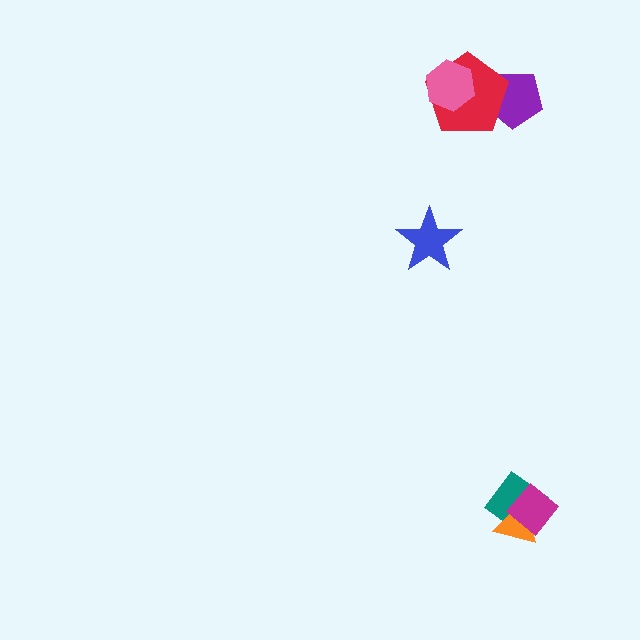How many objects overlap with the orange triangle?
2 objects overlap with the orange triangle.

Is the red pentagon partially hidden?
Yes, it is partially covered by another shape.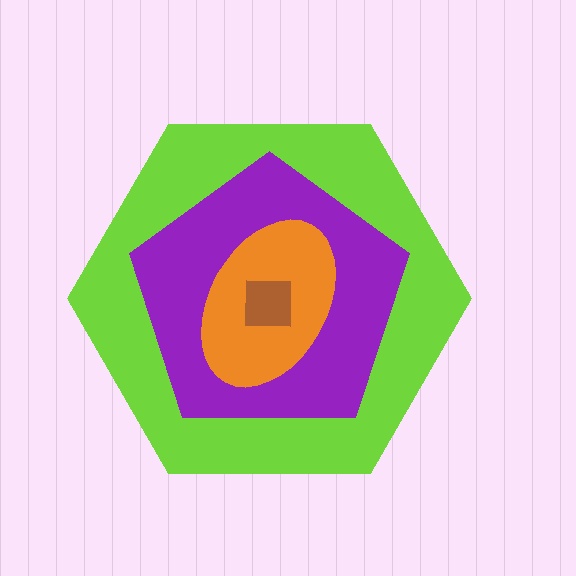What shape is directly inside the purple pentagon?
The orange ellipse.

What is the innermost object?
The brown square.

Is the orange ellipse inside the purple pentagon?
Yes.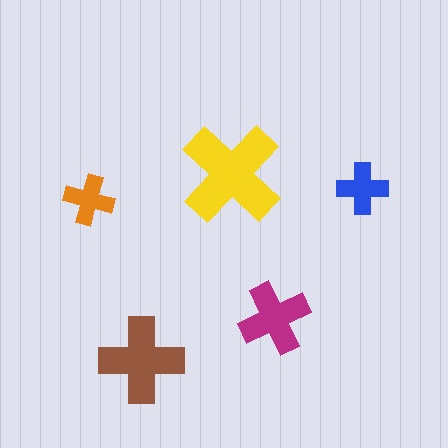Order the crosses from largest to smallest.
the yellow one, the brown one, the magenta one, the blue one, the orange one.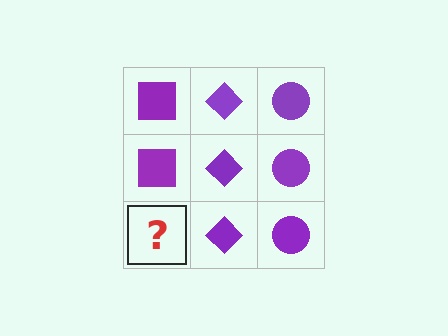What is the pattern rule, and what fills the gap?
The rule is that each column has a consistent shape. The gap should be filled with a purple square.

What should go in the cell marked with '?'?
The missing cell should contain a purple square.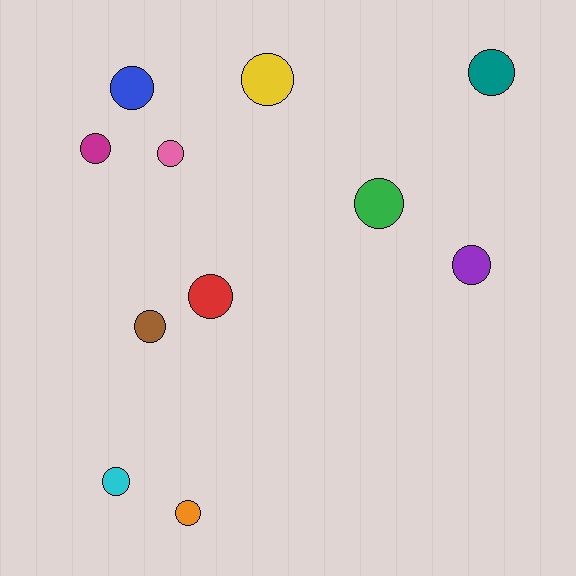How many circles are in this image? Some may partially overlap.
There are 11 circles.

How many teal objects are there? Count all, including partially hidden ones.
There is 1 teal object.